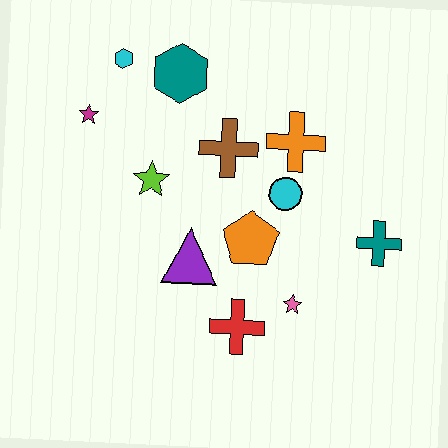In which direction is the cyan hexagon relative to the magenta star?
The cyan hexagon is above the magenta star.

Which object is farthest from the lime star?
The teal cross is farthest from the lime star.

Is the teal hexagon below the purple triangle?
No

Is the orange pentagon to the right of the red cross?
Yes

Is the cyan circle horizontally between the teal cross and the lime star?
Yes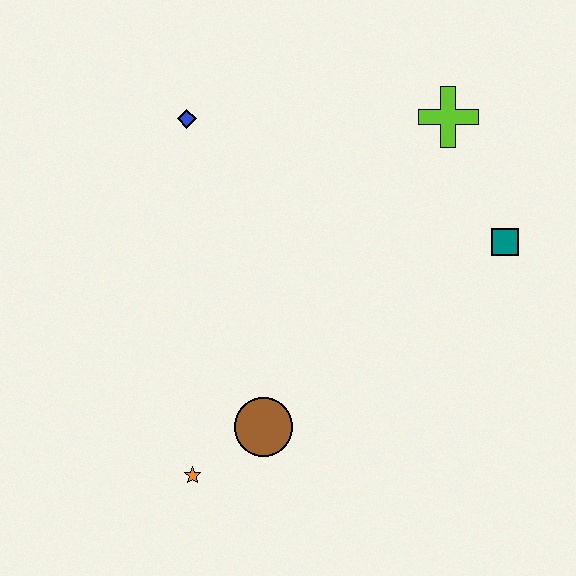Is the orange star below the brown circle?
Yes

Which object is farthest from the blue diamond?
The orange star is farthest from the blue diamond.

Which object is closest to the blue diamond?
The lime cross is closest to the blue diamond.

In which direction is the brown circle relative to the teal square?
The brown circle is to the left of the teal square.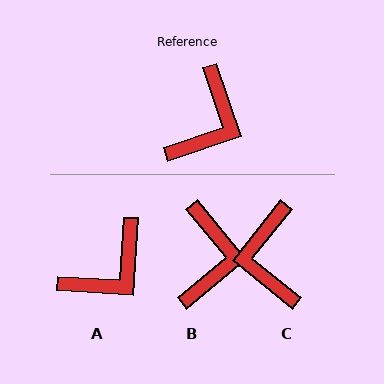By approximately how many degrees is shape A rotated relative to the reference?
Approximately 22 degrees clockwise.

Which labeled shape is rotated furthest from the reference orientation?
C, about 148 degrees away.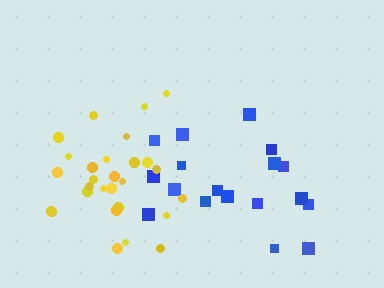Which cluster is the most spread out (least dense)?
Blue.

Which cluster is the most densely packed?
Yellow.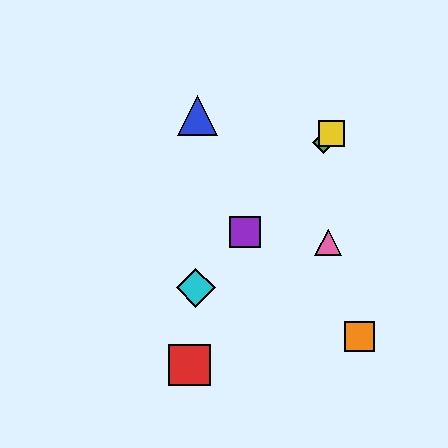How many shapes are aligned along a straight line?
4 shapes (the green diamond, the yellow square, the purple square, the cyan diamond) are aligned along a straight line.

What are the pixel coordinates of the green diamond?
The green diamond is at (323, 143).